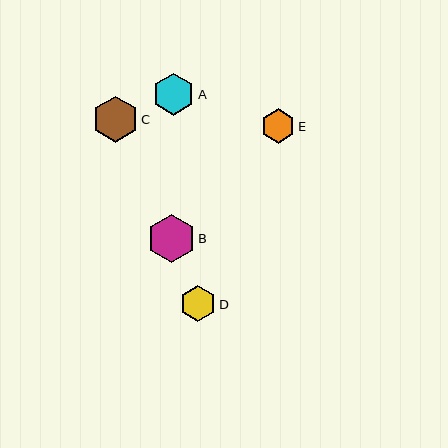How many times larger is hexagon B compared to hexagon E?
Hexagon B is approximately 1.4 times the size of hexagon E.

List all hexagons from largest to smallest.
From largest to smallest: B, C, A, D, E.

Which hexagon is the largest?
Hexagon B is the largest with a size of approximately 48 pixels.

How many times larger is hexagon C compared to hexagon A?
Hexagon C is approximately 1.1 times the size of hexagon A.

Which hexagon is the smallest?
Hexagon E is the smallest with a size of approximately 34 pixels.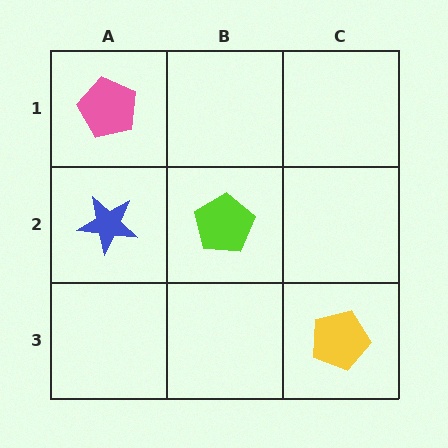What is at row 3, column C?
A yellow pentagon.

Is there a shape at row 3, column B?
No, that cell is empty.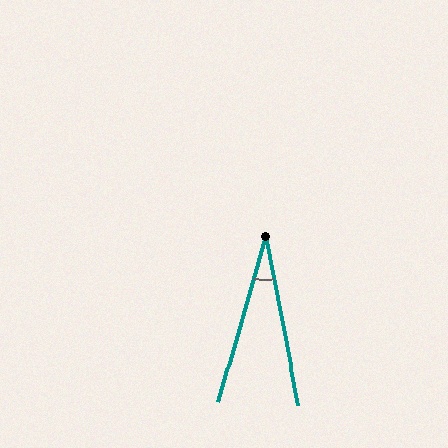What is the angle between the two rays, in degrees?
Approximately 27 degrees.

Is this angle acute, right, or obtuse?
It is acute.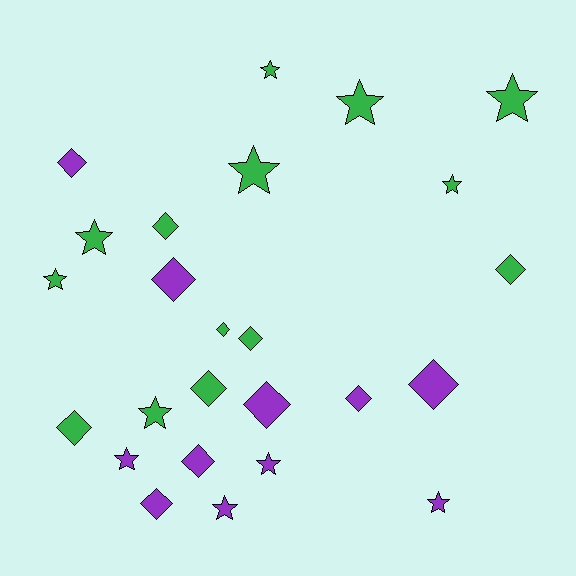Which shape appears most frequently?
Diamond, with 13 objects.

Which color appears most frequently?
Green, with 14 objects.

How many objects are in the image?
There are 25 objects.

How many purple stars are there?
There are 4 purple stars.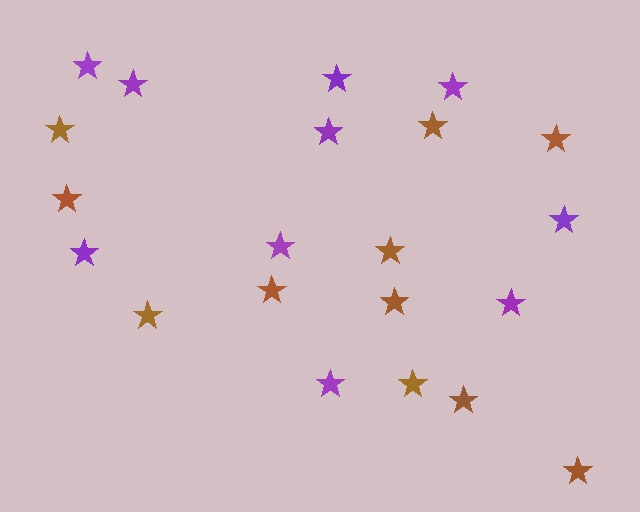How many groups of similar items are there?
There are 2 groups: one group of purple stars (10) and one group of brown stars (11).